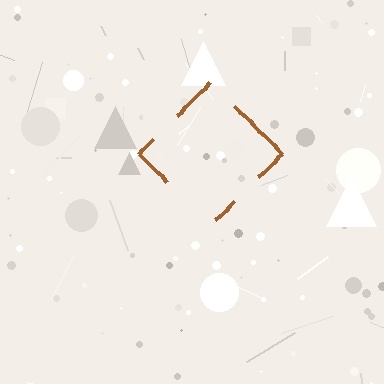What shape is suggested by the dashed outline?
The dashed outline suggests a diamond.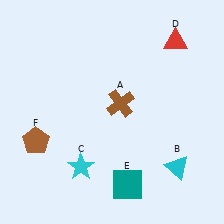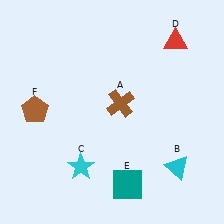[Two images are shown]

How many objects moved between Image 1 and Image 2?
1 object moved between the two images.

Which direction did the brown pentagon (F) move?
The brown pentagon (F) moved up.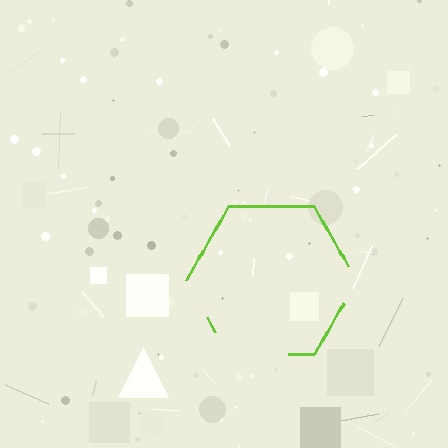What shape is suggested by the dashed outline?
The dashed outline suggests a hexagon.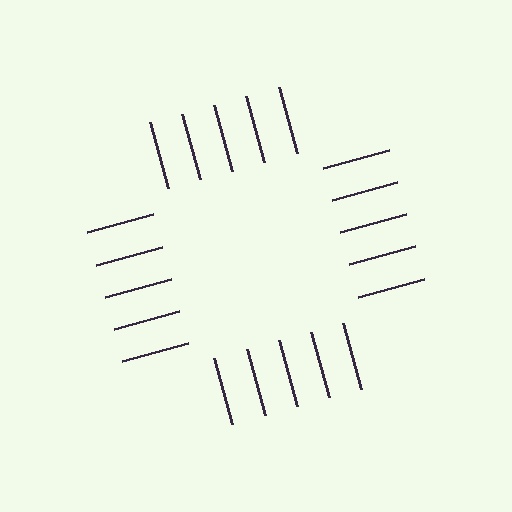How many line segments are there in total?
20 — 5 along each of the 4 edges.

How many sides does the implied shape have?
4 sides — the line-ends trace a square.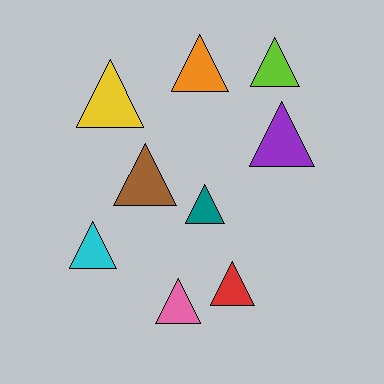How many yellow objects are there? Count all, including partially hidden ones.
There is 1 yellow object.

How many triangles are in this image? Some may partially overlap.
There are 9 triangles.